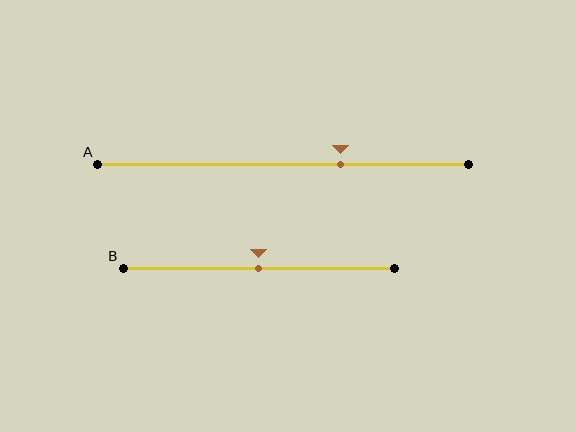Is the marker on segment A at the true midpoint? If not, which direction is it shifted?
No, the marker on segment A is shifted to the right by about 15% of the segment length.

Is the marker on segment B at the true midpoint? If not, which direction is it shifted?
Yes, the marker on segment B is at the true midpoint.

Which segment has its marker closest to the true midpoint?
Segment B has its marker closest to the true midpoint.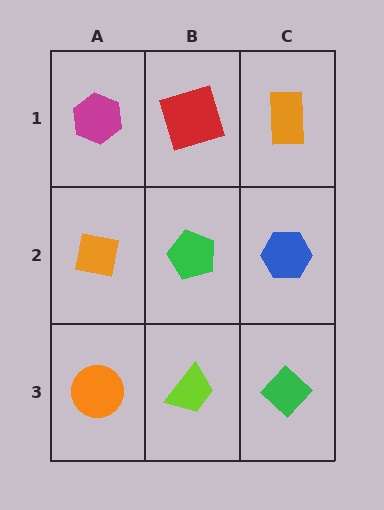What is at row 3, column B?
A lime trapezoid.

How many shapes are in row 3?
3 shapes.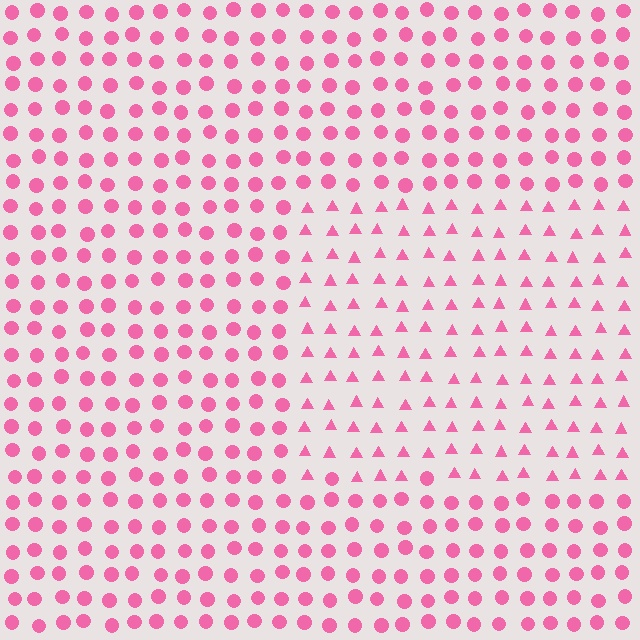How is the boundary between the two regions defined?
The boundary is defined by a change in element shape: triangles inside vs. circles outside. All elements share the same color and spacing.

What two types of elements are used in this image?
The image uses triangles inside the rectangle region and circles outside it.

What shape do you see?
I see a rectangle.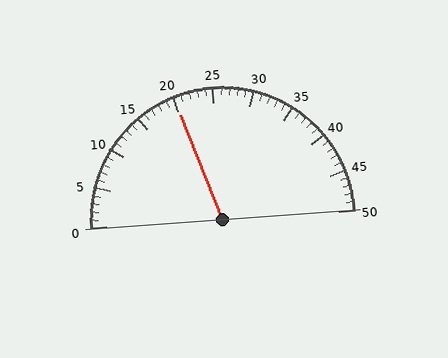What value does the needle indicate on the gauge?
The needle indicates approximately 20.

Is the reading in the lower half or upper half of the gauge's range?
The reading is in the lower half of the range (0 to 50).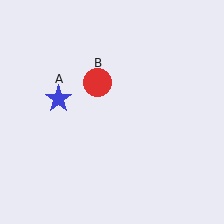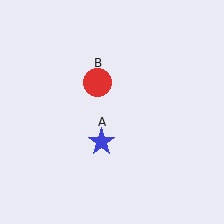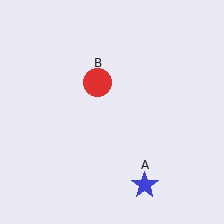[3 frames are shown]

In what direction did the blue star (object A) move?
The blue star (object A) moved down and to the right.